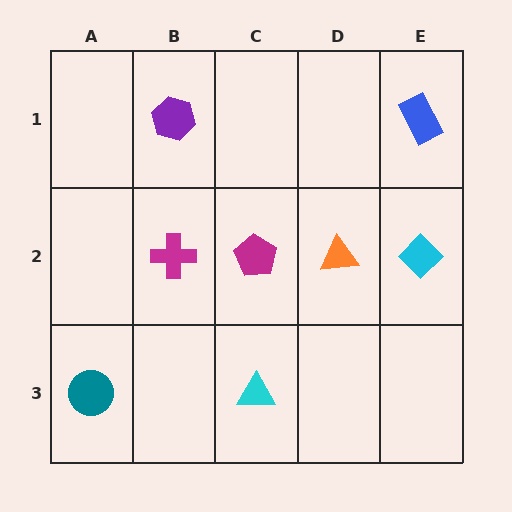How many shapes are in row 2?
4 shapes.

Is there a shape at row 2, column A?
No, that cell is empty.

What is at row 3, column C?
A cyan triangle.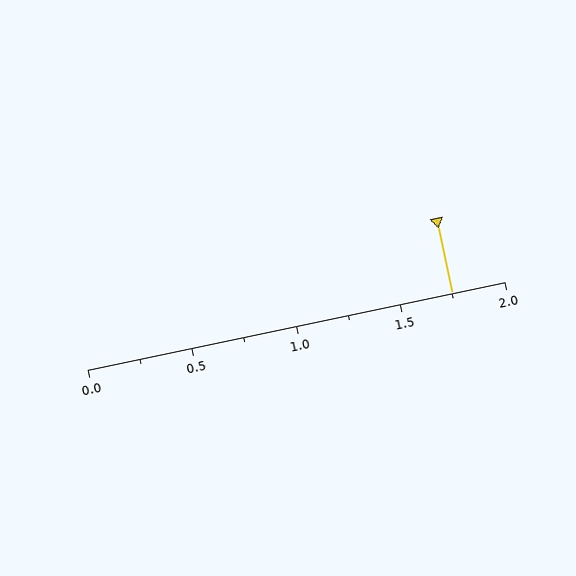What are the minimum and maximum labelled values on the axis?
The axis runs from 0.0 to 2.0.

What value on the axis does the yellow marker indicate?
The marker indicates approximately 1.75.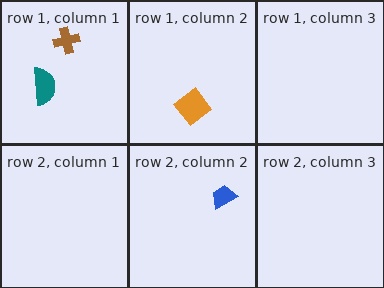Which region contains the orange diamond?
The row 1, column 2 region.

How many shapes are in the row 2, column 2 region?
1.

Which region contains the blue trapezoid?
The row 2, column 2 region.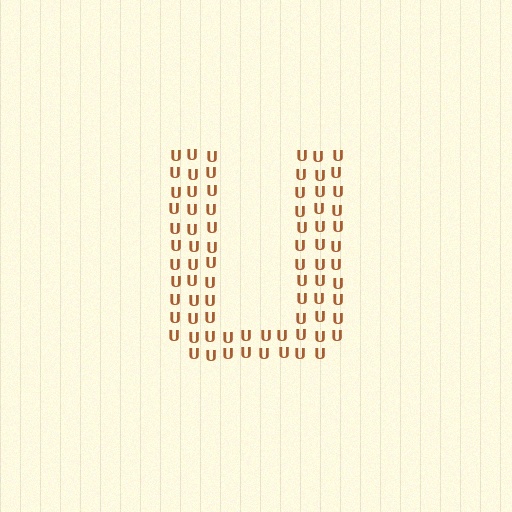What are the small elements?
The small elements are letter U's.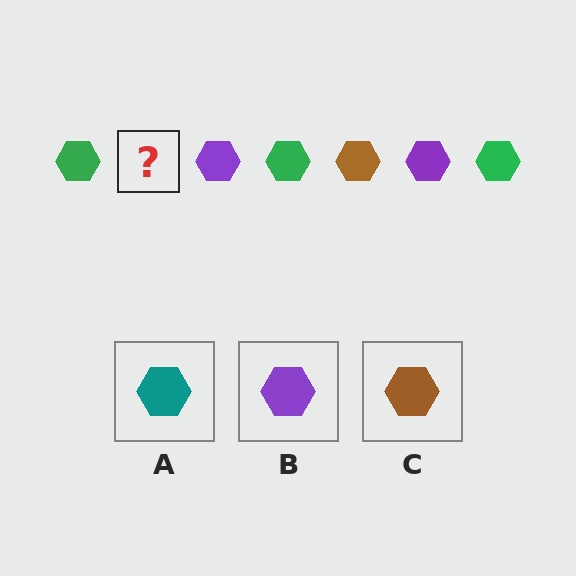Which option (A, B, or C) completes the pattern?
C.